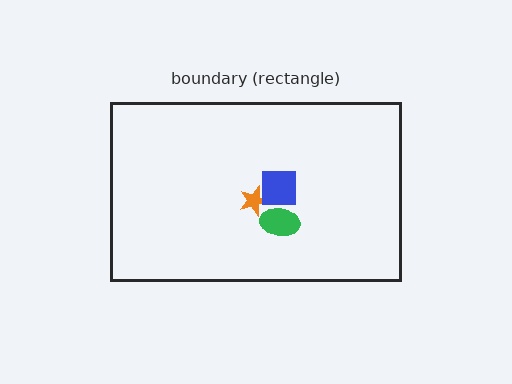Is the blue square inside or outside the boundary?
Inside.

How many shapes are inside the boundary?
3 inside, 0 outside.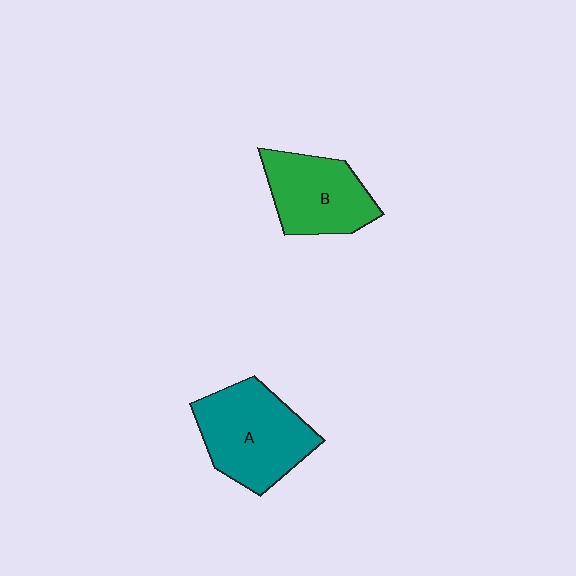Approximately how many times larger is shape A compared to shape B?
Approximately 1.3 times.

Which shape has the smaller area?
Shape B (green).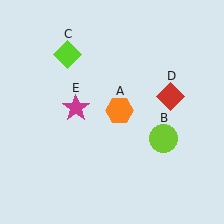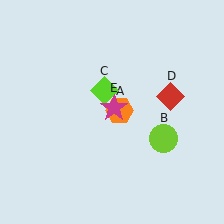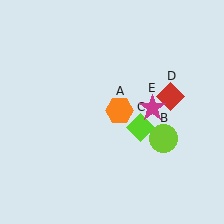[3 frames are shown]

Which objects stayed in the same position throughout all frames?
Orange hexagon (object A) and lime circle (object B) and red diamond (object D) remained stationary.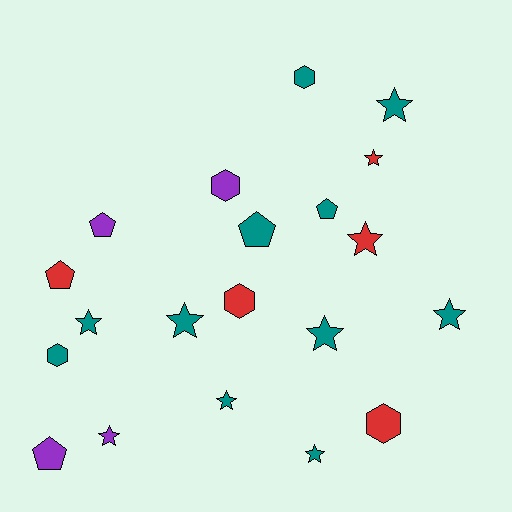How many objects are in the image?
There are 20 objects.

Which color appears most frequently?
Teal, with 11 objects.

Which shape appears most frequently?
Star, with 10 objects.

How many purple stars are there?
There is 1 purple star.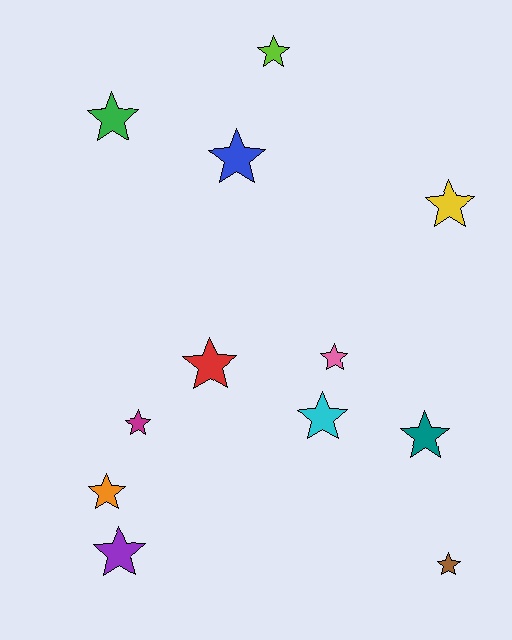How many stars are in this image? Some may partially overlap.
There are 12 stars.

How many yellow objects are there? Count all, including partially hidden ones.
There is 1 yellow object.